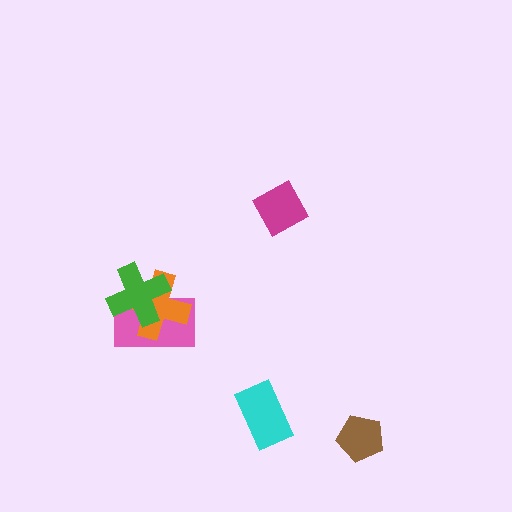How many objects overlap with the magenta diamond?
0 objects overlap with the magenta diamond.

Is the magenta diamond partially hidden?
No, no other shape covers it.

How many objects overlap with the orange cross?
2 objects overlap with the orange cross.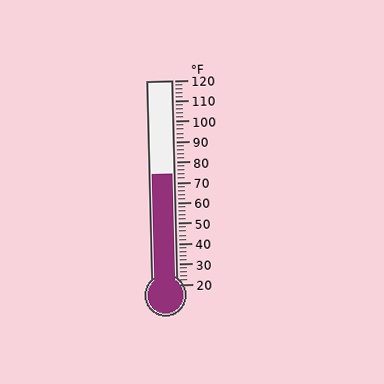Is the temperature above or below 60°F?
The temperature is above 60°F.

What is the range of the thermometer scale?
The thermometer scale ranges from 20°F to 120°F.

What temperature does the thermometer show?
The thermometer shows approximately 74°F.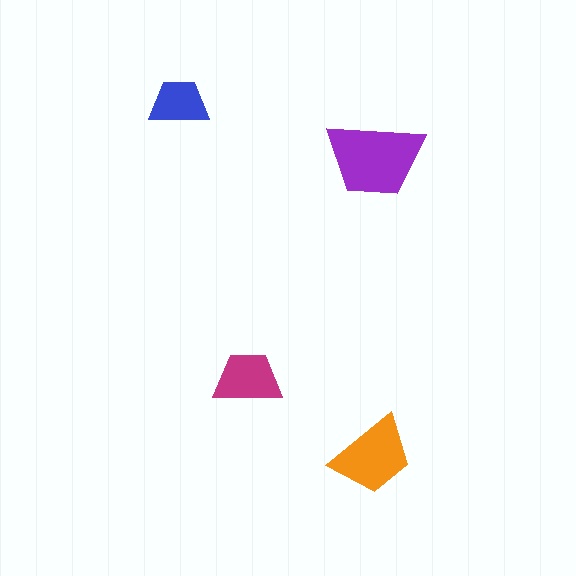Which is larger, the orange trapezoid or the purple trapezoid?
The purple one.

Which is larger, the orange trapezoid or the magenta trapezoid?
The orange one.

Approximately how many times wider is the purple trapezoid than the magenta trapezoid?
About 1.5 times wider.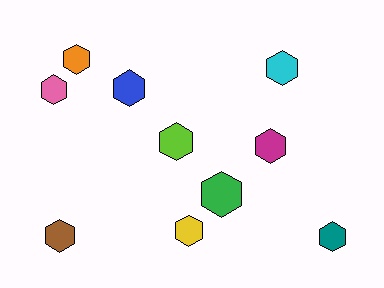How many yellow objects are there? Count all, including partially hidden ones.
There is 1 yellow object.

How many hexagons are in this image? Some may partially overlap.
There are 10 hexagons.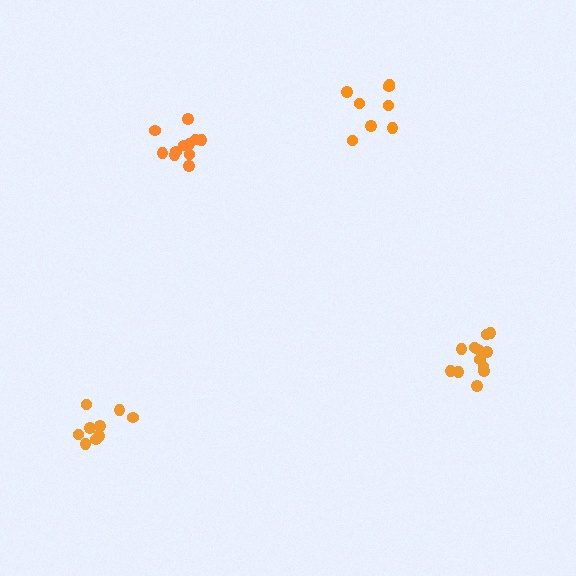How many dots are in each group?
Group 1: 13 dots, Group 2: 8 dots, Group 3: 9 dots, Group 4: 11 dots (41 total).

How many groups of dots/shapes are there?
There are 4 groups.